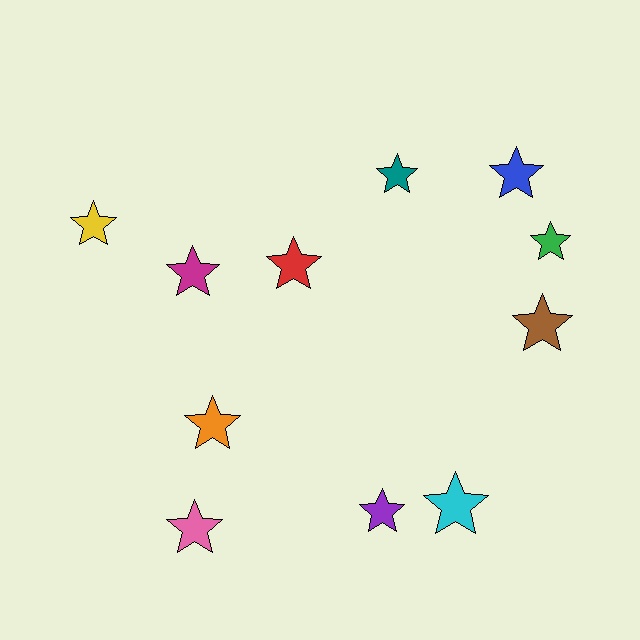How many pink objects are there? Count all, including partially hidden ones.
There is 1 pink object.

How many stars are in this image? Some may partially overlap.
There are 11 stars.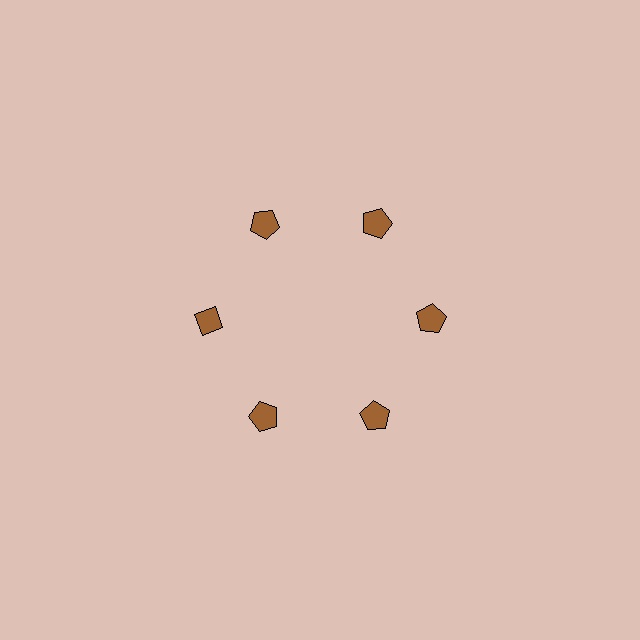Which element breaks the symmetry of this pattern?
The brown diamond at roughly the 9 o'clock position breaks the symmetry. All other shapes are brown pentagons.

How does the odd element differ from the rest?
It has a different shape: diamond instead of pentagon.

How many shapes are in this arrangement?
There are 6 shapes arranged in a ring pattern.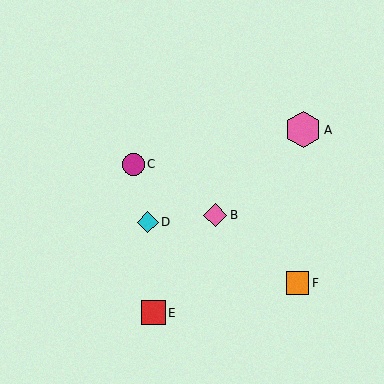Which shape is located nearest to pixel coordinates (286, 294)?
The orange square (labeled F) at (298, 283) is nearest to that location.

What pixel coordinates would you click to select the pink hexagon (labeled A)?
Click at (303, 130) to select the pink hexagon A.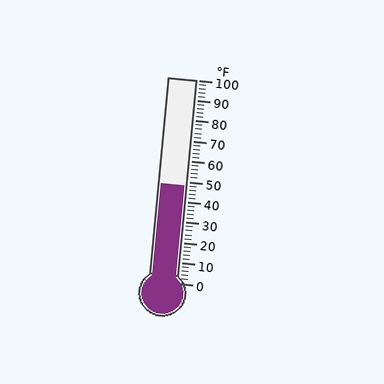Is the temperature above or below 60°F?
The temperature is below 60°F.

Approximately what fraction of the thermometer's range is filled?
The thermometer is filled to approximately 50% of its range.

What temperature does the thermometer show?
The thermometer shows approximately 48°F.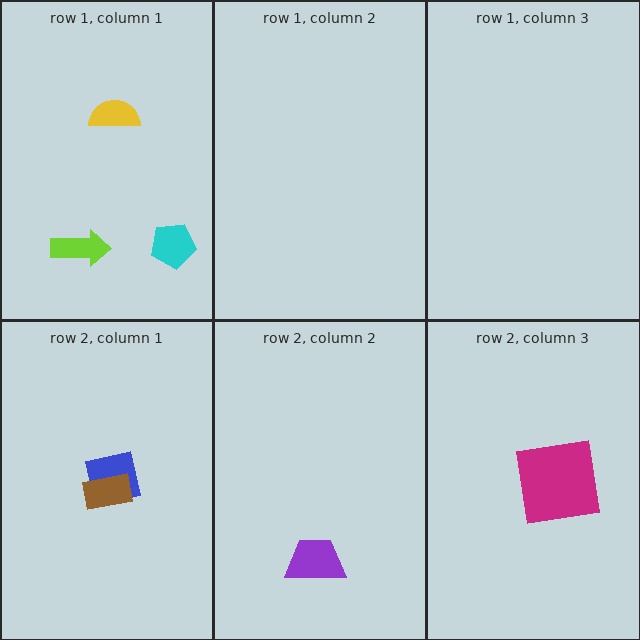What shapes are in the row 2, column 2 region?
The purple trapezoid.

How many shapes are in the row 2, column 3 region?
1.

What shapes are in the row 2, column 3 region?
The magenta square.